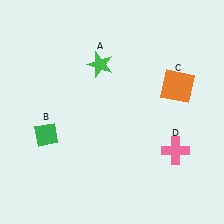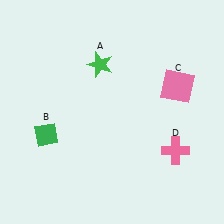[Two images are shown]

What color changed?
The square (C) changed from orange in Image 1 to pink in Image 2.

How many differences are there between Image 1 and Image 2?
There is 1 difference between the two images.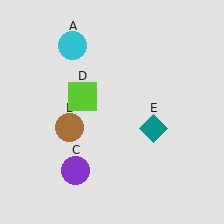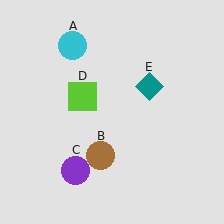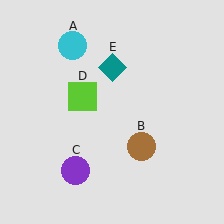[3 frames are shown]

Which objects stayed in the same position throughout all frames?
Cyan circle (object A) and purple circle (object C) and lime square (object D) remained stationary.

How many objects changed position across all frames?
2 objects changed position: brown circle (object B), teal diamond (object E).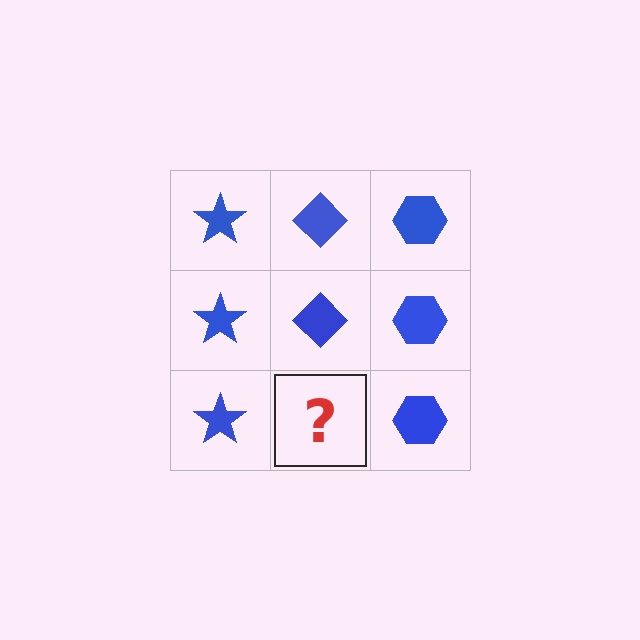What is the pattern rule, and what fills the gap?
The rule is that each column has a consistent shape. The gap should be filled with a blue diamond.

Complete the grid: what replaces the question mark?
The question mark should be replaced with a blue diamond.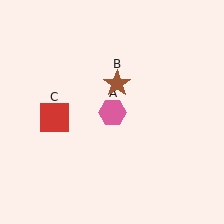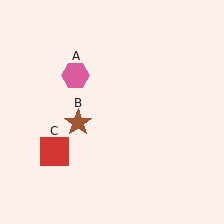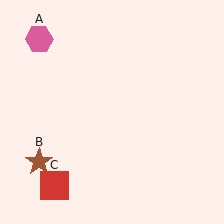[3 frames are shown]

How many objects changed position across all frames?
3 objects changed position: pink hexagon (object A), brown star (object B), red square (object C).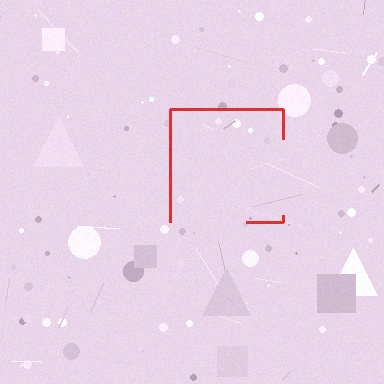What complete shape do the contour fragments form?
The contour fragments form a square.